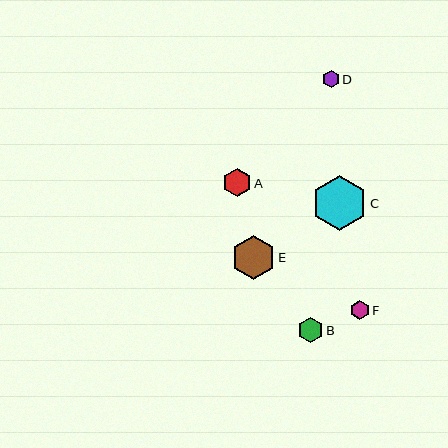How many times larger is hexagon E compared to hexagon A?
Hexagon E is approximately 1.6 times the size of hexagon A.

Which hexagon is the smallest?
Hexagon D is the smallest with a size of approximately 17 pixels.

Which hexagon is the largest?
Hexagon C is the largest with a size of approximately 55 pixels.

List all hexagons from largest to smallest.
From largest to smallest: C, E, A, B, F, D.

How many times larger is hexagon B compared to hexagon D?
Hexagon B is approximately 1.5 times the size of hexagon D.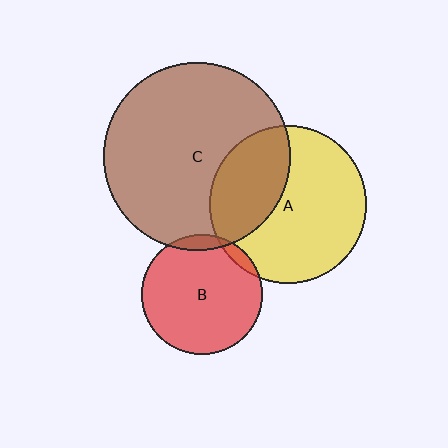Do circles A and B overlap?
Yes.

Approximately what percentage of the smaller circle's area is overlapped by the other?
Approximately 5%.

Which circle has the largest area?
Circle C (brown).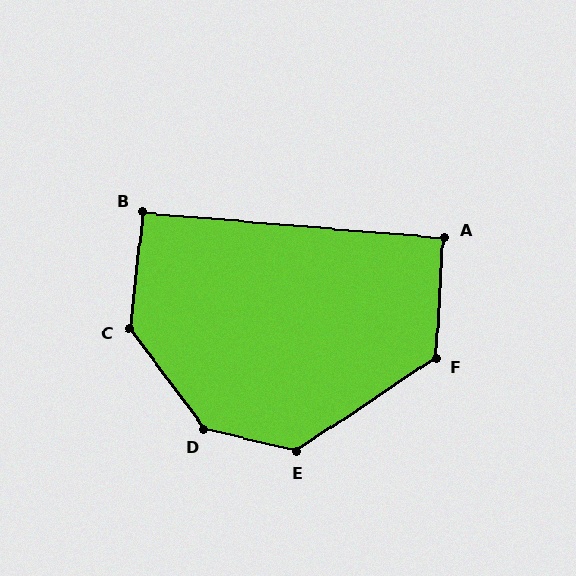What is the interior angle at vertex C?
Approximately 137 degrees (obtuse).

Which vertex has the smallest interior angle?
A, at approximately 91 degrees.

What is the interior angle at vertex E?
Approximately 132 degrees (obtuse).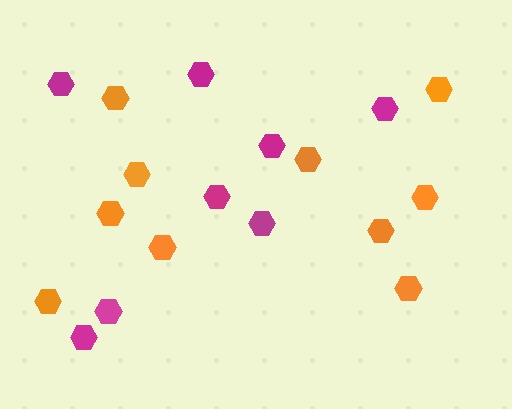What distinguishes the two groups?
There are 2 groups: one group of orange hexagons (10) and one group of magenta hexagons (8).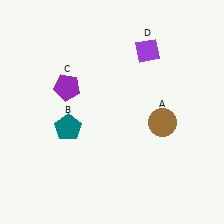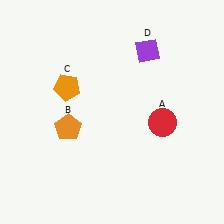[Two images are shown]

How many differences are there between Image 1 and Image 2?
There are 3 differences between the two images.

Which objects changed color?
A changed from brown to red. B changed from teal to orange. C changed from purple to orange.